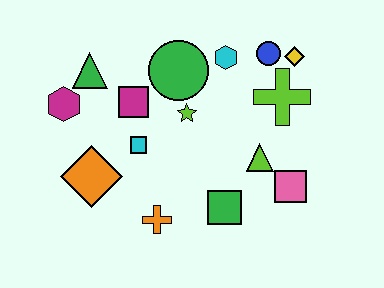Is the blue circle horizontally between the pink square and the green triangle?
Yes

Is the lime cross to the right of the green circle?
Yes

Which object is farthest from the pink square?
The magenta hexagon is farthest from the pink square.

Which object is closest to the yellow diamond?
The blue circle is closest to the yellow diamond.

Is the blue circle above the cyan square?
Yes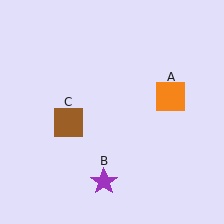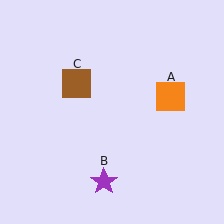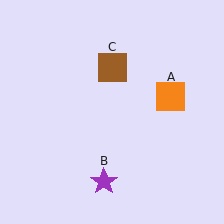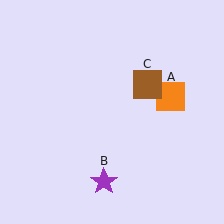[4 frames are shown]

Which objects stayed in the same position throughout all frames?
Orange square (object A) and purple star (object B) remained stationary.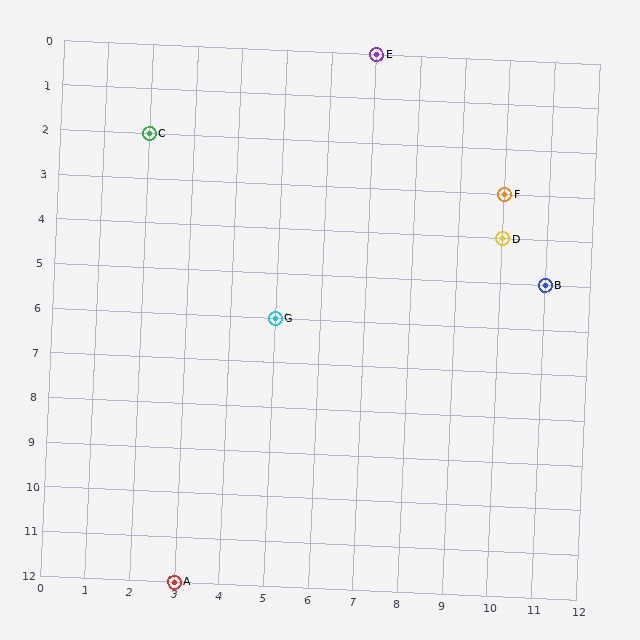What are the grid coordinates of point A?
Point A is at grid coordinates (3, 12).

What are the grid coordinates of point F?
Point F is at grid coordinates (10, 3).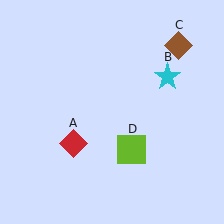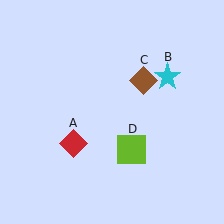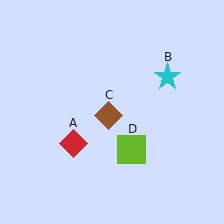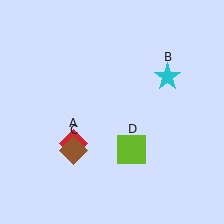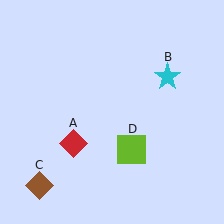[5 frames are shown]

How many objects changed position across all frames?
1 object changed position: brown diamond (object C).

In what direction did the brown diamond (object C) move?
The brown diamond (object C) moved down and to the left.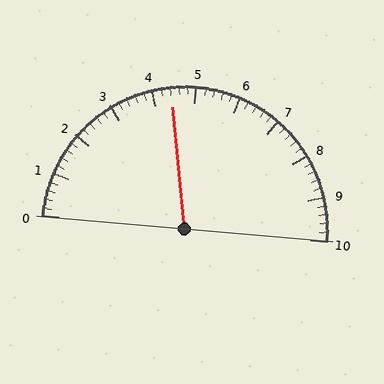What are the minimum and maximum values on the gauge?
The gauge ranges from 0 to 10.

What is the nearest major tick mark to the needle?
The nearest major tick mark is 4.